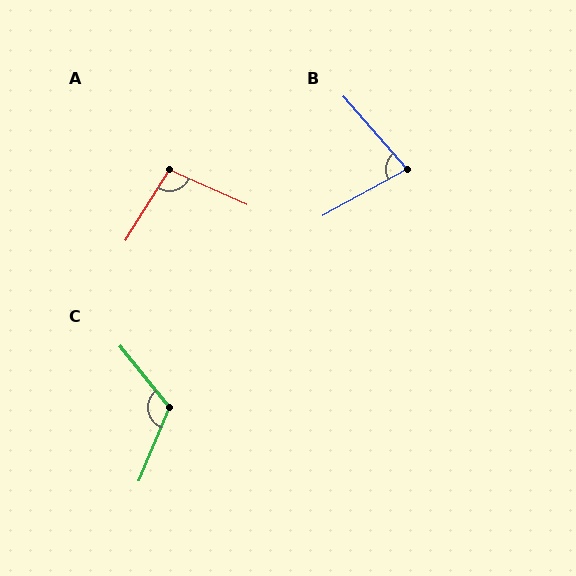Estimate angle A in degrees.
Approximately 98 degrees.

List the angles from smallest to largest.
B (78°), A (98°), C (119°).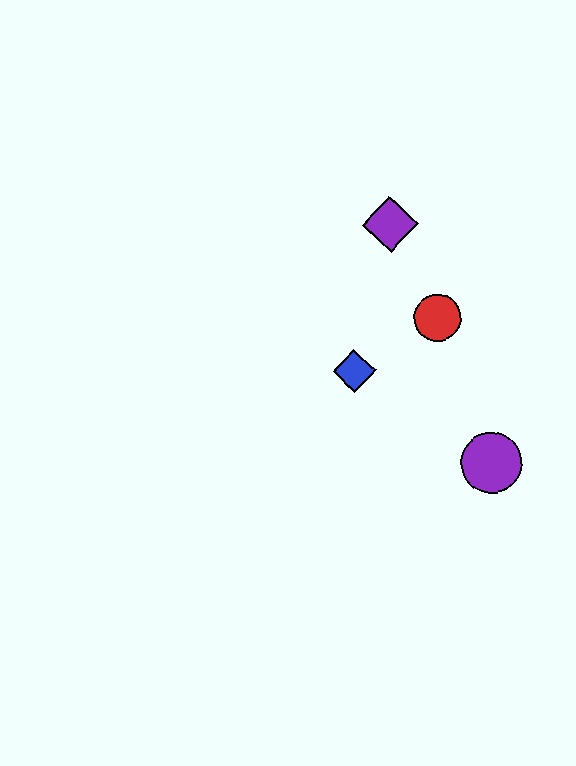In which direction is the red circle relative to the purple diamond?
The red circle is below the purple diamond.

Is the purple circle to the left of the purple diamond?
No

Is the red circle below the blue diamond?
No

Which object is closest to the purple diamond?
The red circle is closest to the purple diamond.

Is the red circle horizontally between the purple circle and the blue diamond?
Yes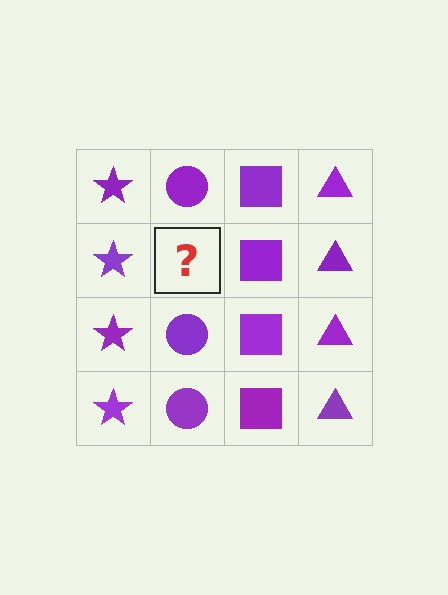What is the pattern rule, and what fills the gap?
The rule is that each column has a consistent shape. The gap should be filled with a purple circle.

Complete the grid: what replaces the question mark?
The question mark should be replaced with a purple circle.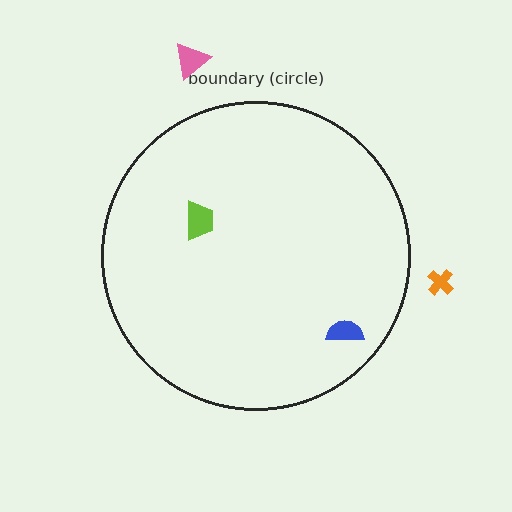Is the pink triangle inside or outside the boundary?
Outside.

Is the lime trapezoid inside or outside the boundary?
Inside.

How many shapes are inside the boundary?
2 inside, 2 outside.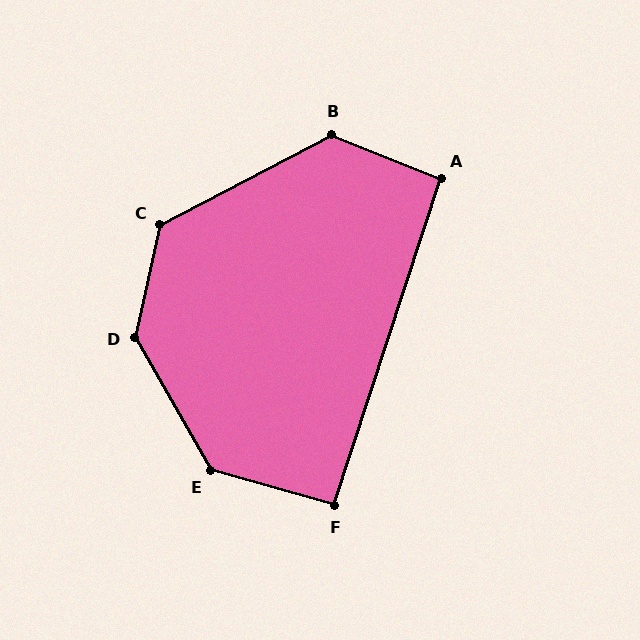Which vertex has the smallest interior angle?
F, at approximately 92 degrees.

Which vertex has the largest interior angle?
D, at approximately 138 degrees.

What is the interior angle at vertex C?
Approximately 130 degrees (obtuse).